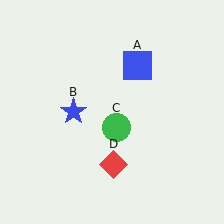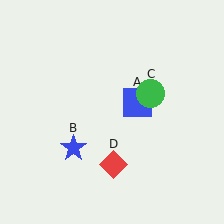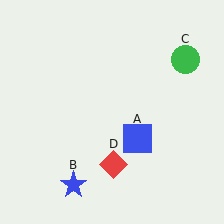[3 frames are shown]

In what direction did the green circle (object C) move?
The green circle (object C) moved up and to the right.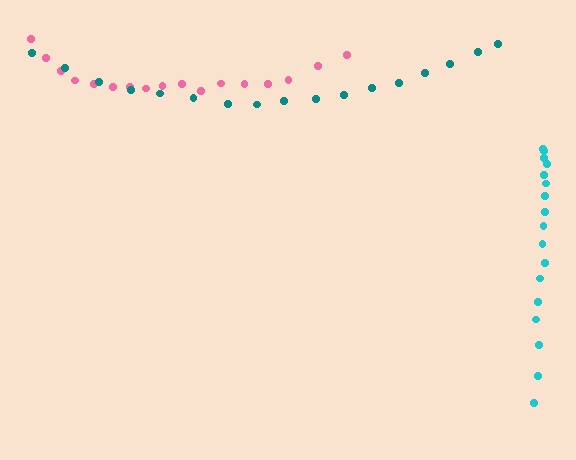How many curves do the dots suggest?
There are 3 distinct paths.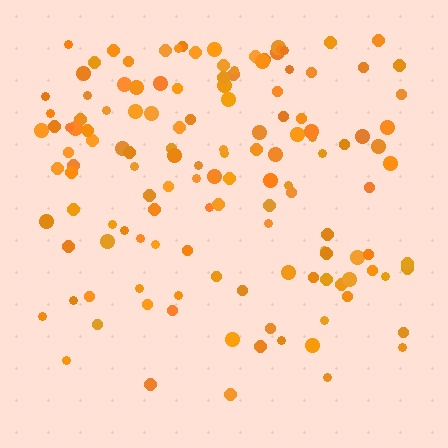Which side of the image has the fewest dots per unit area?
The bottom.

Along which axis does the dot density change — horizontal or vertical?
Vertical.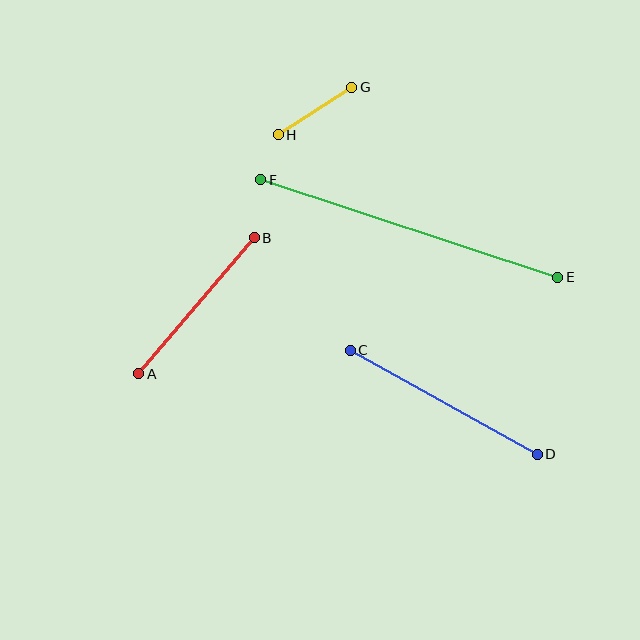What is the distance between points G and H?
The distance is approximately 88 pixels.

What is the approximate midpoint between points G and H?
The midpoint is at approximately (315, 111) pixels.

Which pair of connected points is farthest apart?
Points E and F are farthest apart.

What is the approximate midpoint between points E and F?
The midpoint is at approximately (409, 229) pixels.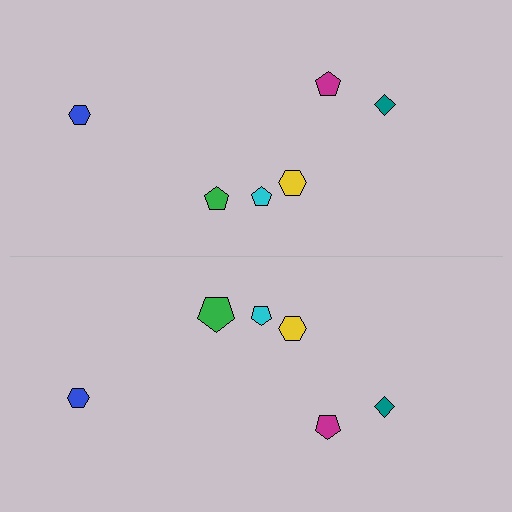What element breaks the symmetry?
The green pentagon on the bottom side has a different size than its mirror counterpart.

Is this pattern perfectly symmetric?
No, the pattern is not perfectly symmetric. The green pentagon on the bottom side has a different size than its mirror counterpart.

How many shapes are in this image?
There are 12 shapes in this image.